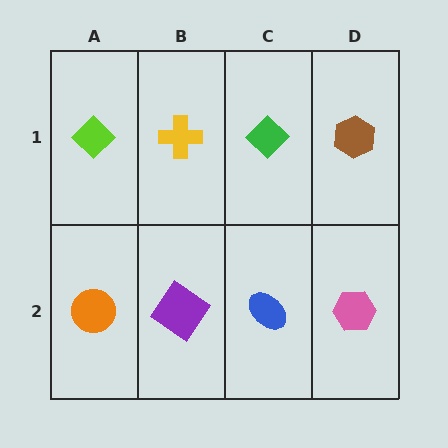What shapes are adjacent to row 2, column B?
A yellow cross (row 1, column B), an orange circle (row 2, column A), a blue ellipse (row 2, column C).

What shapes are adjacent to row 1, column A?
An orange circle (row 2, column A), a yellow cross (row 1, column B).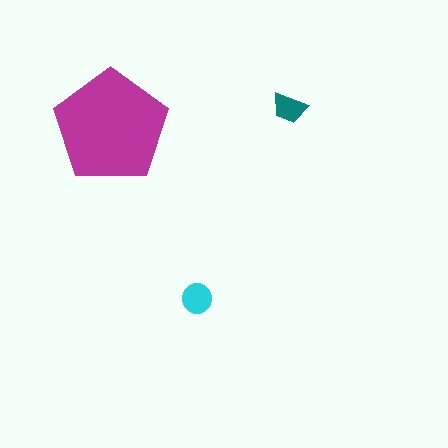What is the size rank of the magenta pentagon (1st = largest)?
1st.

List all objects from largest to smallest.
The magenta pentagon, the cyan circle, the teal trapezoid.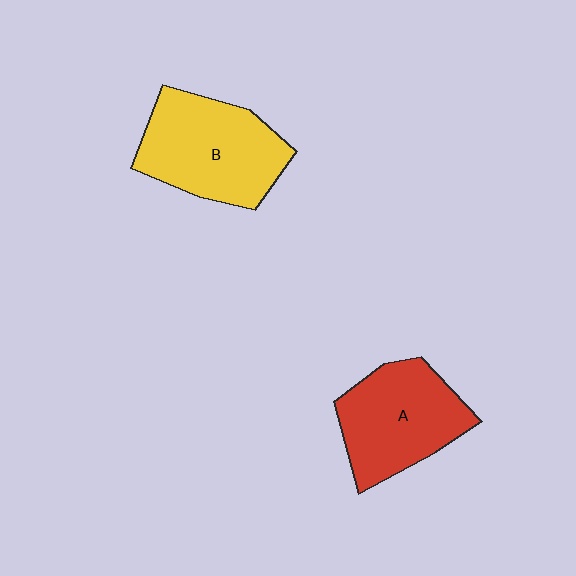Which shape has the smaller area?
Shape A (red).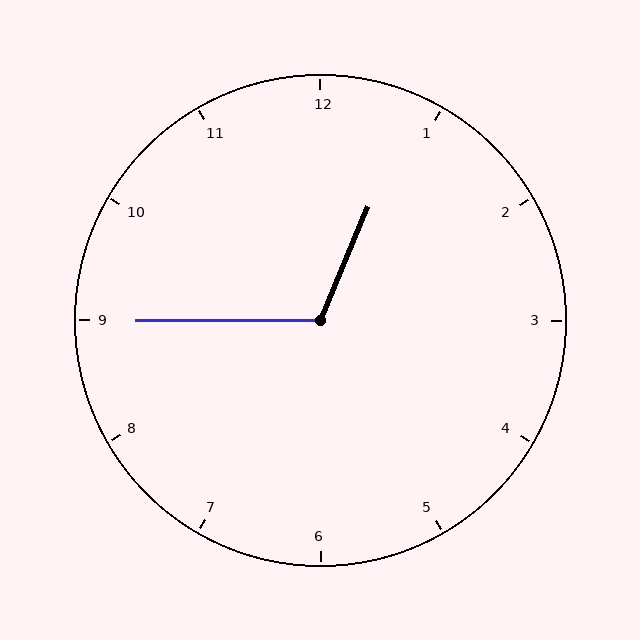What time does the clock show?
12:45.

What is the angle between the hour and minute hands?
Approximately 112 degrees.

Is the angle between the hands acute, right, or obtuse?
It is obtuse.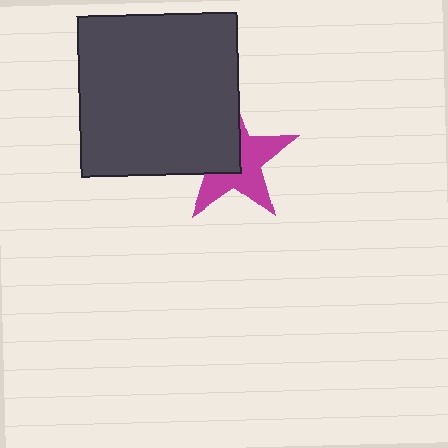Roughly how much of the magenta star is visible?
About half of it is visible (roughly 55%).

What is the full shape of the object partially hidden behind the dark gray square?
The partially hidden object is a magenta star.